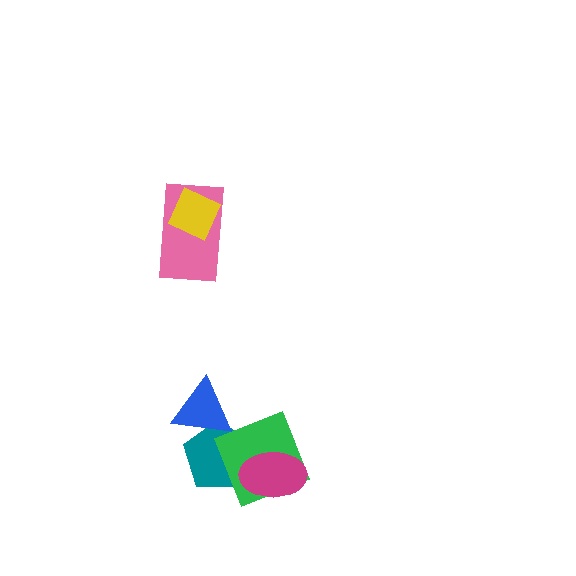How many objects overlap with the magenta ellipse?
2 objects overlap with the magenta ellipse.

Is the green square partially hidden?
Yes, it is partially covered by another shape.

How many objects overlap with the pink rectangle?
1 object overlaps with the pink rectangle.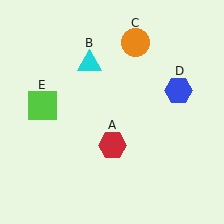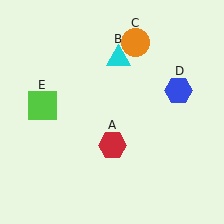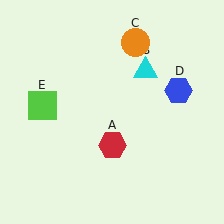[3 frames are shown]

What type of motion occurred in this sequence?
The cyan triangle (object B) rotated clockwise around the center of the scene.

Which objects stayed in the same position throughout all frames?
Red hexagon (object A) and orange circle (object C) and blue hexagon (object D) and lime square (object E) remained stationary.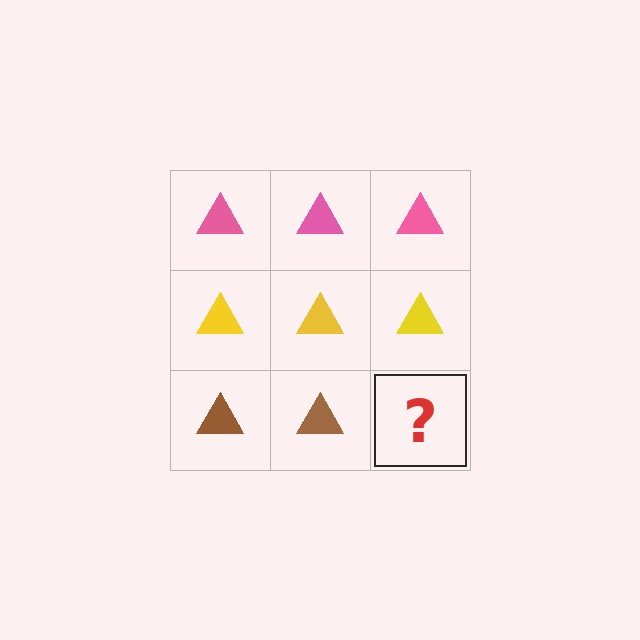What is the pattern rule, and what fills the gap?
The rule is that each row has a consistent color. The gap should be filled with a brown triangle.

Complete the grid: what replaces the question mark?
The question mark should be replaced with a brown triangle.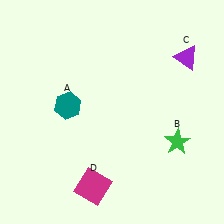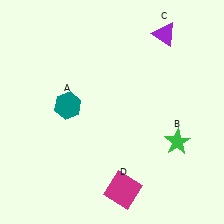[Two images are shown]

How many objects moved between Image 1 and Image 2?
2 objects moved between the two images.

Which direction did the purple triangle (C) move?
The purple triangle (C) moved up.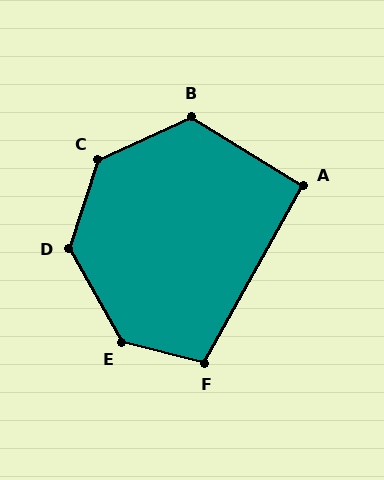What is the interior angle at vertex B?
Approximately 123 degrees (obtuse).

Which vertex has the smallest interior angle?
A, at approximately 93 degrees.